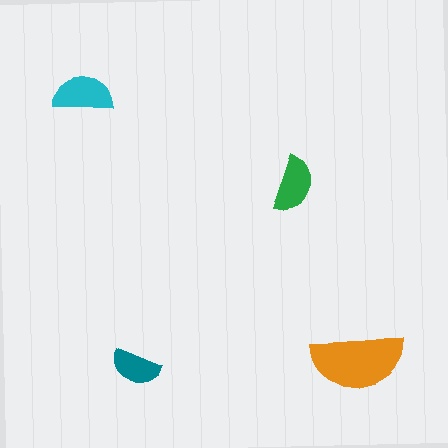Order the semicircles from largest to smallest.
the orange one, the cyan one, the green one, the teal one.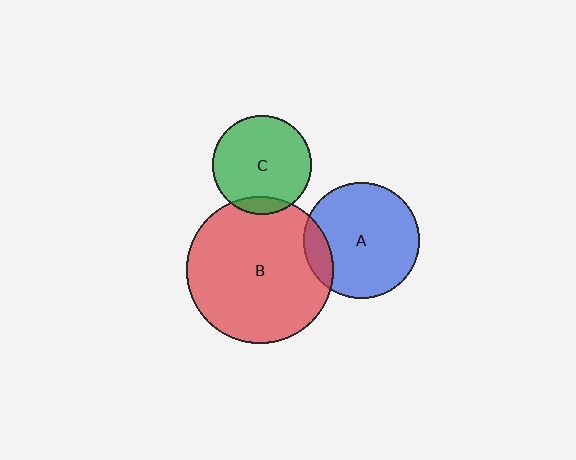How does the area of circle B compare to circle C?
Approximately 2.2 times.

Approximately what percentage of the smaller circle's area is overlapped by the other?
Approximately 15%.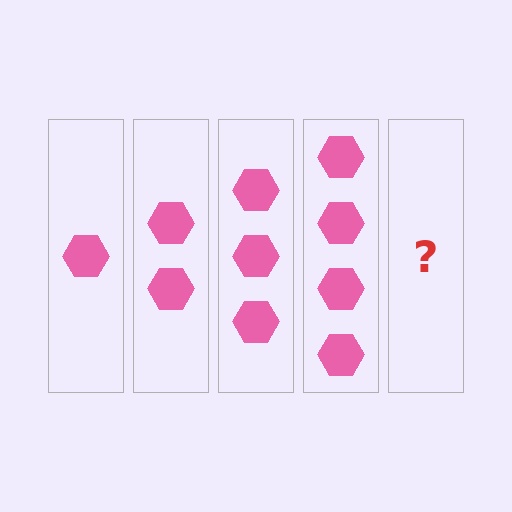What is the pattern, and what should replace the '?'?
The pattern is that each step adds one more hexagon. The '?' should be 5 hexagons.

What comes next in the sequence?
The next element should be 5 hexagons.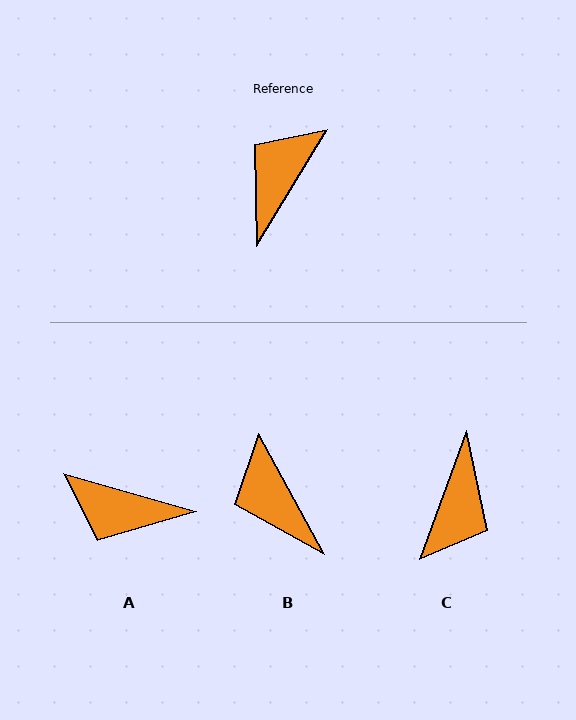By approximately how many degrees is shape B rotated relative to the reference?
Approximately 60 degrees counter-clockwise.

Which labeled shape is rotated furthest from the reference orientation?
C, about 169 degrees away.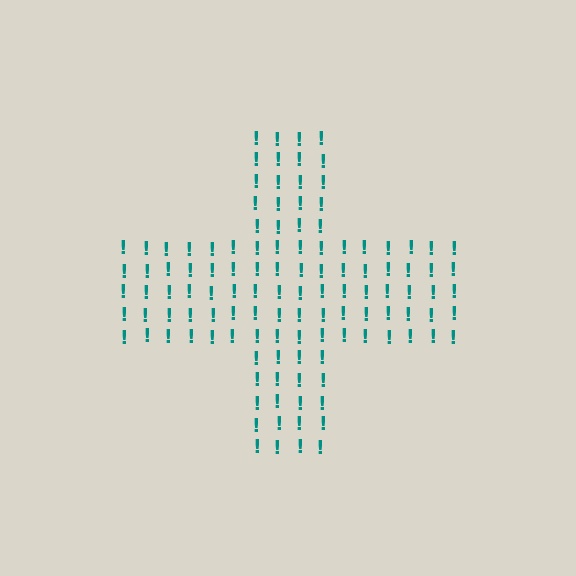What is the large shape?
The large shape is a cross.